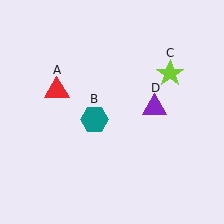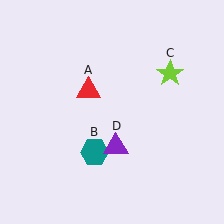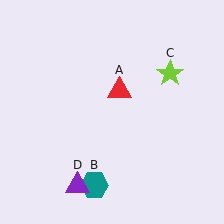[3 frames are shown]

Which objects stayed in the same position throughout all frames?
Lime star (object C) remained stationary.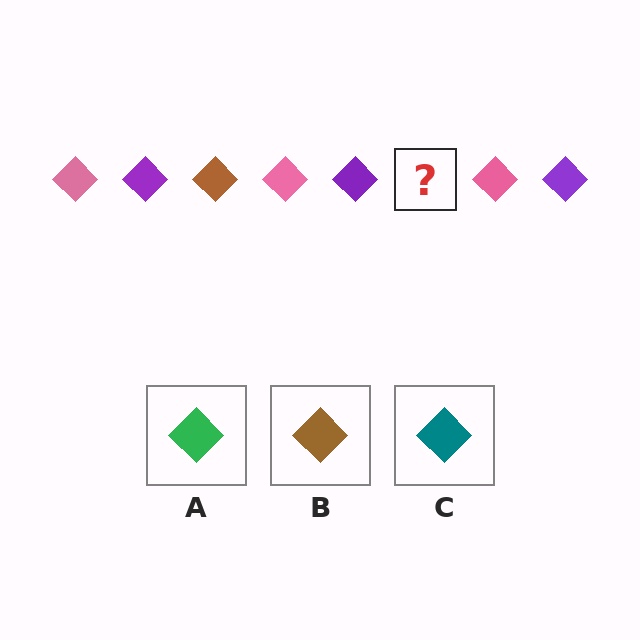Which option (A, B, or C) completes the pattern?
B.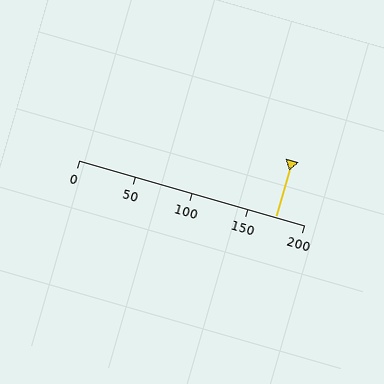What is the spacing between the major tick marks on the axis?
The major ticks are spaced 50 apart.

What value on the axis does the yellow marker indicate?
The marker indicates approximately 175.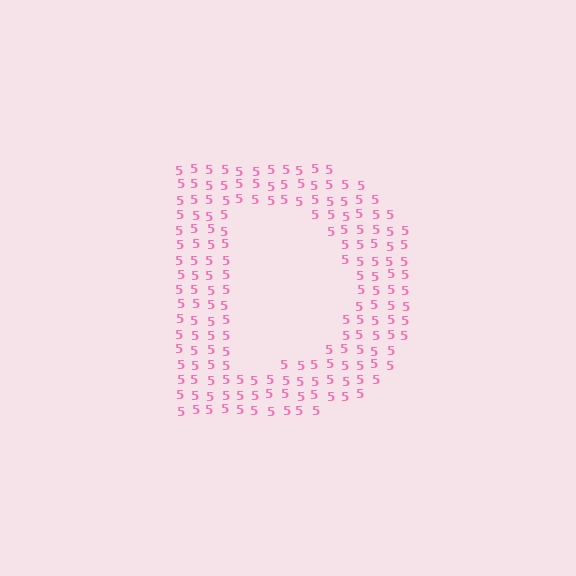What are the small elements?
The small elements are digit 5's.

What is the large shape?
The large shape is the letter D.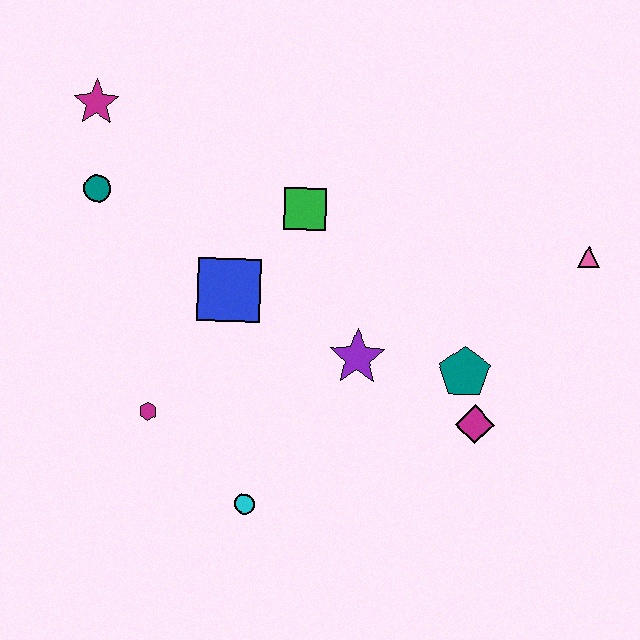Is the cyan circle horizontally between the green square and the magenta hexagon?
Yes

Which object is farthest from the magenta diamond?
The magenta star is farthest from the magenta diamond.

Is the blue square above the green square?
No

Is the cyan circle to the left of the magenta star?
No